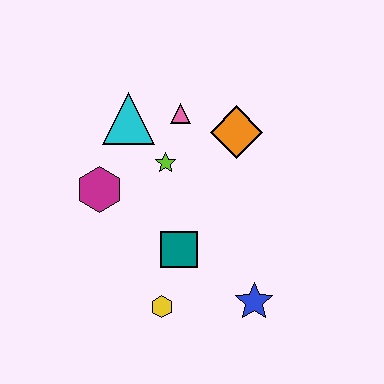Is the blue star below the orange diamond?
Yes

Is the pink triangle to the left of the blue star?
Yes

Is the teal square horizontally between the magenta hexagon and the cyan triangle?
No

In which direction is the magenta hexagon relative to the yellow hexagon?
The magenta hexagon is above the yellow hexagon.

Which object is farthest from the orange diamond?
The yellow hexagon is farthest from the orange diamond.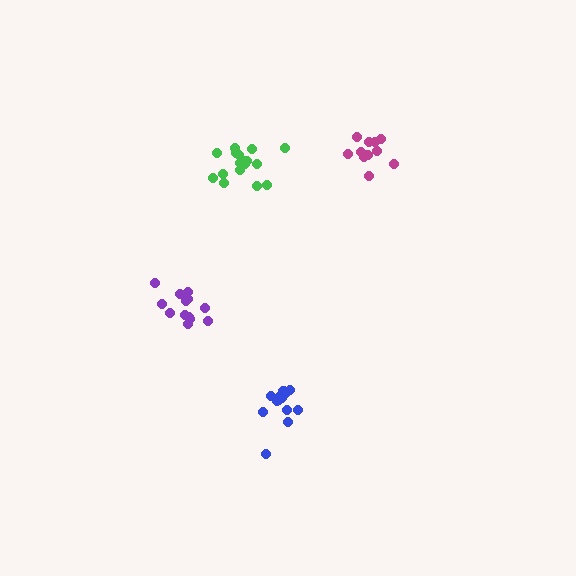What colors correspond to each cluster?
The clusters are colored: magenta, blue, purple, green.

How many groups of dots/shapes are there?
There are 4 groups.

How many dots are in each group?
Group 1: 11 dots, Group 2: 14 dots, Group 3: 13 dots, Group 4: 17 dots (55 total).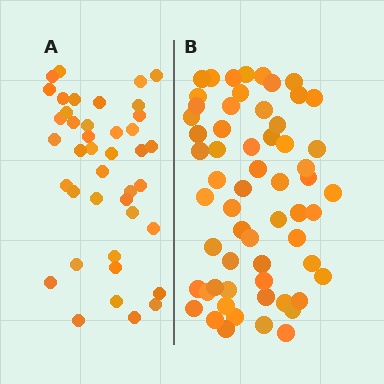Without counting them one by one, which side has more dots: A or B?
Region B (the right region) has more dots.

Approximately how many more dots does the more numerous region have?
Region B has approximately 20 more dots than region A.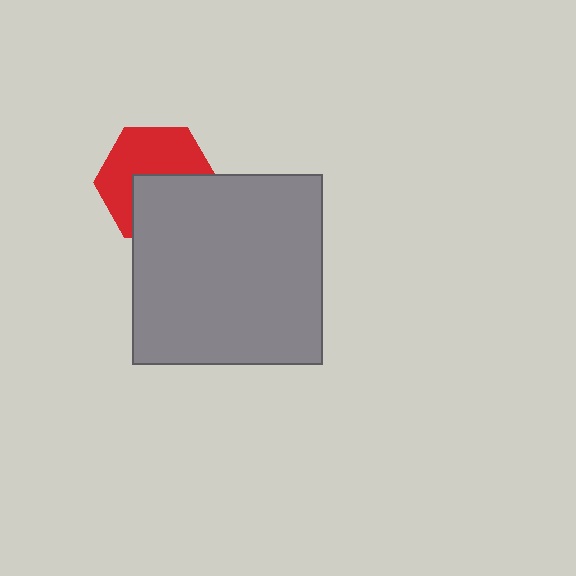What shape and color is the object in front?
The object in front is a gray square.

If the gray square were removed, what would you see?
You would see the complete red hexagon.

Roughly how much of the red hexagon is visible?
About half of it is visible (roughly 55%).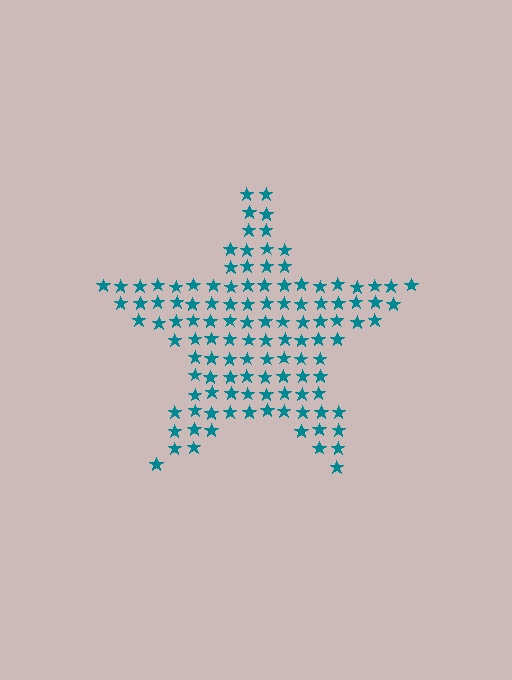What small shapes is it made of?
It is made of small stars.